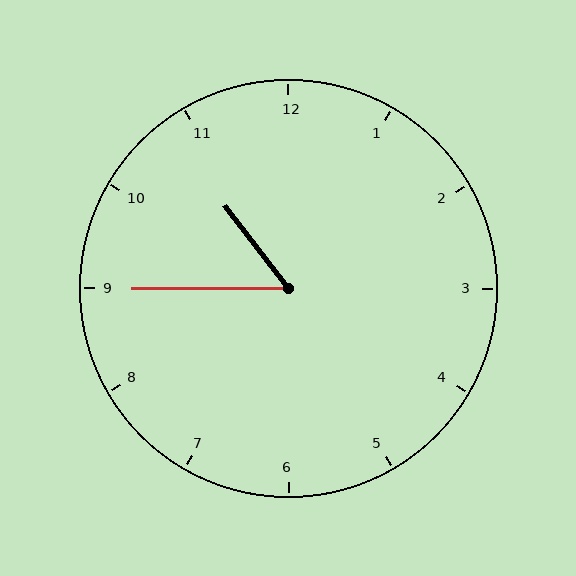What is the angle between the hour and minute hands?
Approximately 52 degrees.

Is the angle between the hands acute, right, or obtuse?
It is acute.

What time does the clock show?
10:45.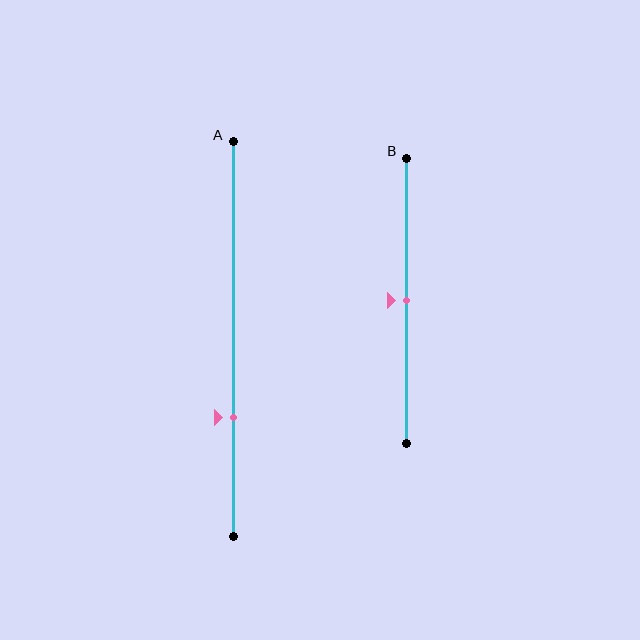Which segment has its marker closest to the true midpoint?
Segment B has its marker closest to the true midpoint.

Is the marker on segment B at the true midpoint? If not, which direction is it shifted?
Yes, the marker on segment B is at the true midpoint.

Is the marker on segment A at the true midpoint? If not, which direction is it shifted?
No, the marker on segment A is shifted downward by about 20% of the segment length.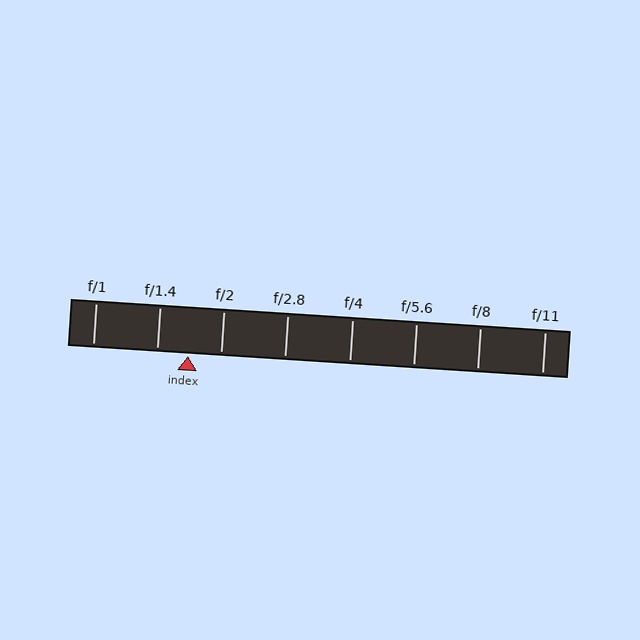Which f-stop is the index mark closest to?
The index mark is closest to f/1.4.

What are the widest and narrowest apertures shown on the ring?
The widest aperture shown is f/1 and the narrowest is f/11.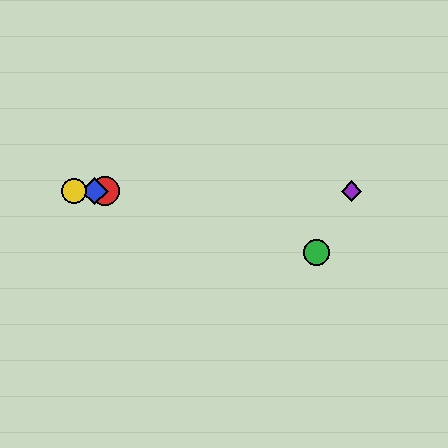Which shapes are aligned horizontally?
The red circle, the blue diamond, the yellow circle, the purple diamond are aligned horizontally.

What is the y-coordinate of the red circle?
The red circle is at y≈191.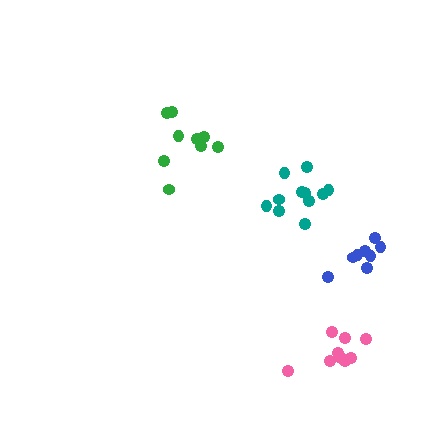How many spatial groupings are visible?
There are 4 spatial groupings.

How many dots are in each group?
Group 1: 8 dots, Group 2: 9 dots, Group 3: 9 dots, Group 4: 11 dots (37 total).